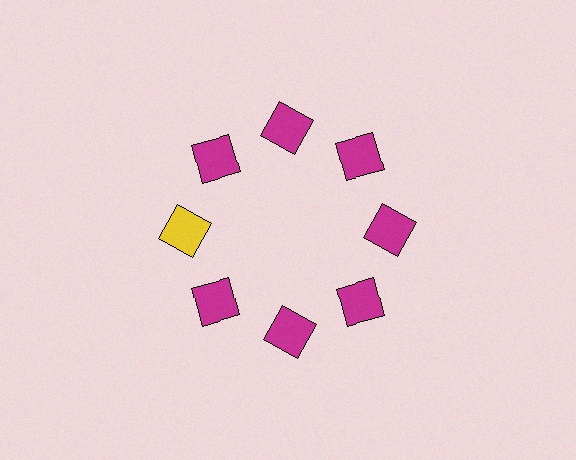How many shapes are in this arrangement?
There are 8 shapes arranged in a ring pattern.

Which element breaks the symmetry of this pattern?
The yellow square at roughly the 9 o'clock position breaks the symmetry. All other shapes are magenta squares.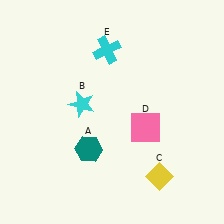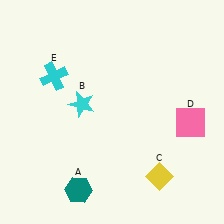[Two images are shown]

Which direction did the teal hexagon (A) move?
The teal hexagon (A) moved down.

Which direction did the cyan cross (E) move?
The cyan cross (E) moved left.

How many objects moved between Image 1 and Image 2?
3 objects moved between the two images.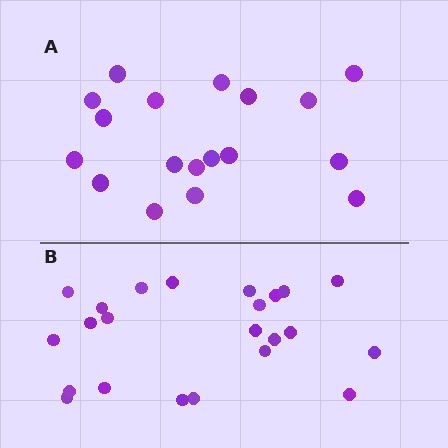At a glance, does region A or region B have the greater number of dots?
Region B (the bottom region) has more dots.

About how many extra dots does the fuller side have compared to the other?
Region B has about 5 more dots than region A.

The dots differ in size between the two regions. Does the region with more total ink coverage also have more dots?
No. Region A has more total ink coverage because its dots are larger, but region B actually contains more individual dots. Total area can be misleading — the number of items is what matters here.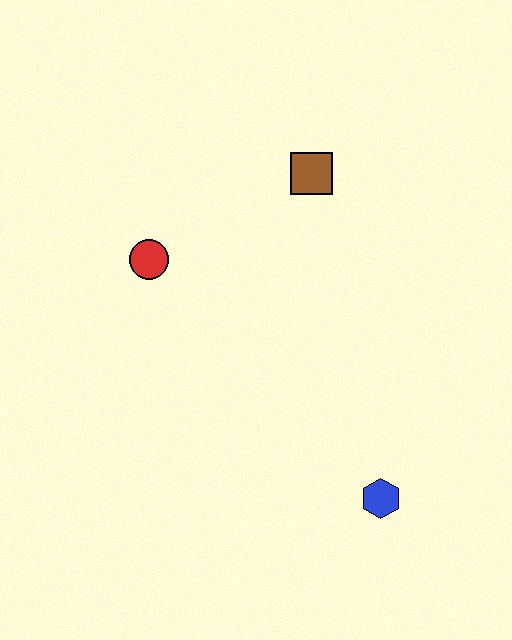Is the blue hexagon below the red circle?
Yes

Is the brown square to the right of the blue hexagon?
No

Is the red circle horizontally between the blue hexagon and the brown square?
No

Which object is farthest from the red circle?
The blue hexagon is farthest from the red circle.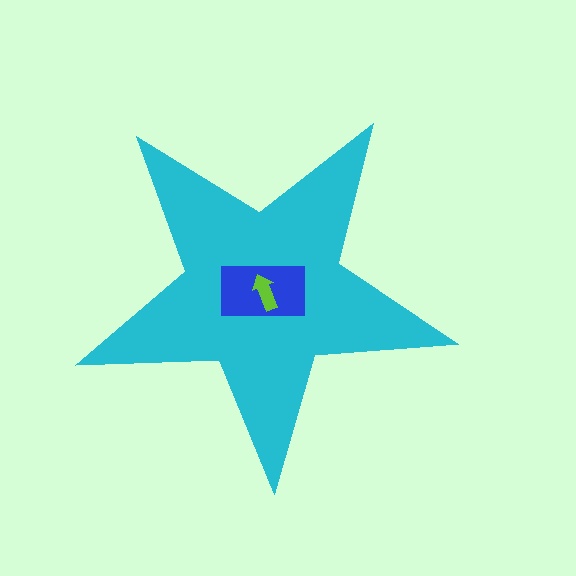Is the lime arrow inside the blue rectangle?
Yes.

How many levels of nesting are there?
3.